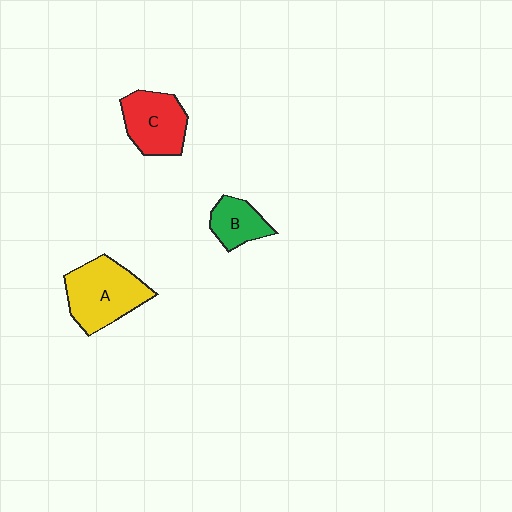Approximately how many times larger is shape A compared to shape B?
Approximately 1.9 times.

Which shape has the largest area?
Shape A (yellow).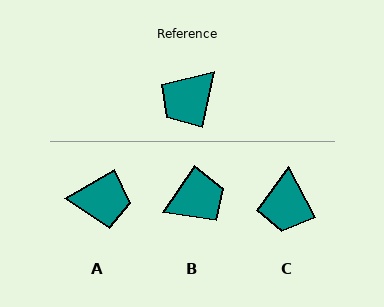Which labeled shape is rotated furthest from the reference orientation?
B, about 158 degrees away.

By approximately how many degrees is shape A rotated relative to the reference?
Approximately 132 degrees counter-clockwise.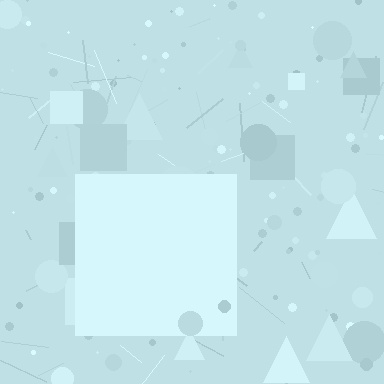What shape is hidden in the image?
A square is hidden in the image.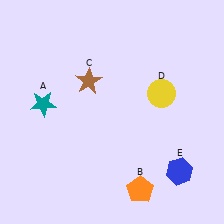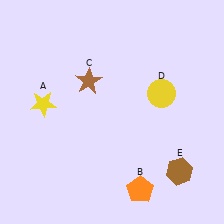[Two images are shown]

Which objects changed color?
A changed from teal to yellow. E changed from blue to brown.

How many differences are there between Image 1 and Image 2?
There are 2 differences between the two images.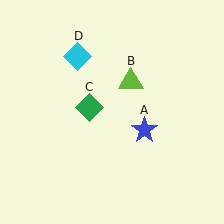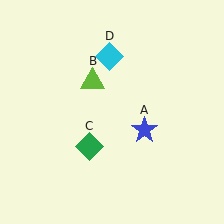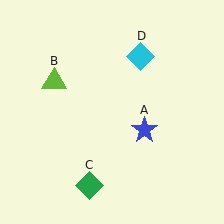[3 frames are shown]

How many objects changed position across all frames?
3 objects changed position: lime triangle (object B), green diamond (object C), cyan diamond (object D).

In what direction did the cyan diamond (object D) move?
The cyan diamond (object D) moved right.